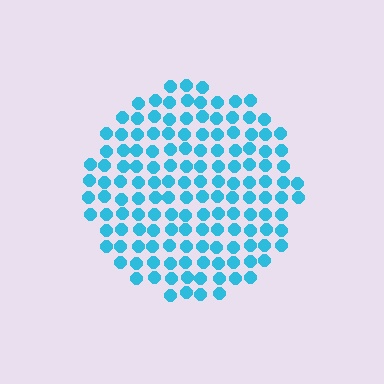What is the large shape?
The large shape is a circle.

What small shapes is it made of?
It is made of small circles.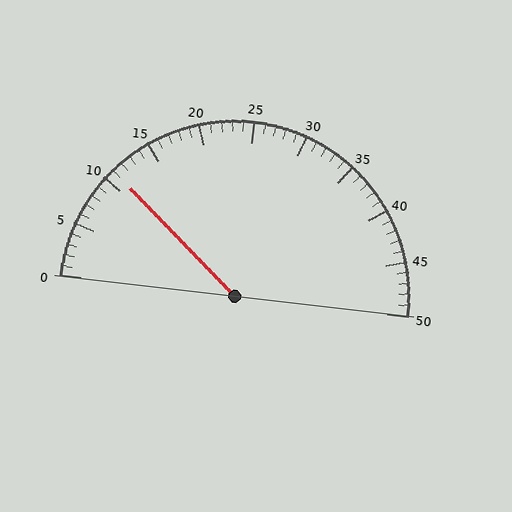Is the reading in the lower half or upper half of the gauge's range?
The reading is in the lower half of the range (0 to 50).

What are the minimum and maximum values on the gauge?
The gauge ranges from 0 to 50.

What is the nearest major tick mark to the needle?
The nearest major tick mark is 10.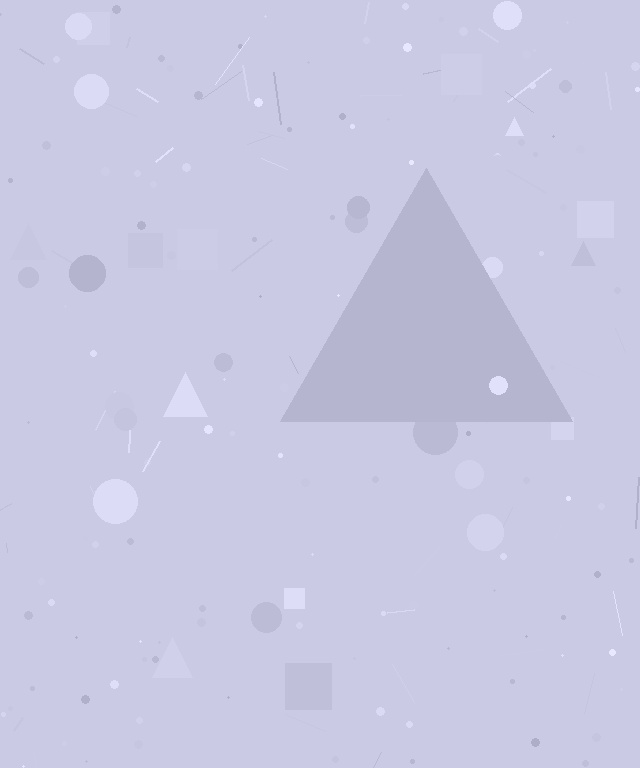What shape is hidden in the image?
A triangle is hidden in the image.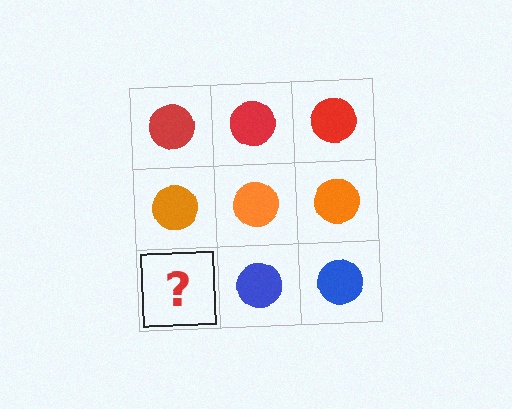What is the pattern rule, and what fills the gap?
The rule is that each row has a consistent color. The gap should be filled with a blue circle.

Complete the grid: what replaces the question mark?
The question mark should be replaced with a blue circle.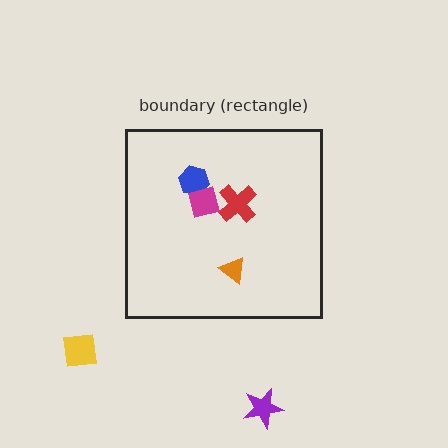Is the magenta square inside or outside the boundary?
Inside.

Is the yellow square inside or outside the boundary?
Outside.